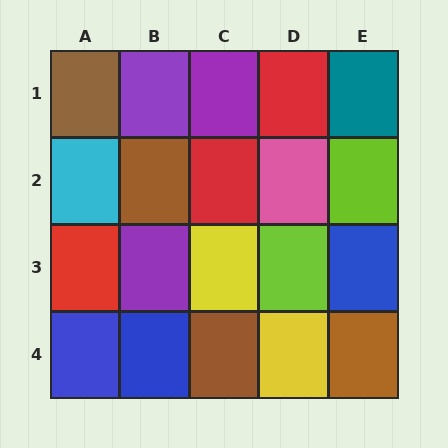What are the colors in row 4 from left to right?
Blue, blue, brown, yellow, brown.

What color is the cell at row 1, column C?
Purple.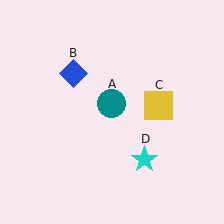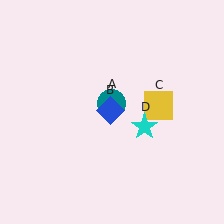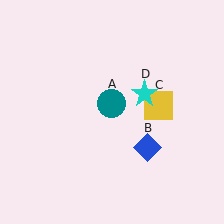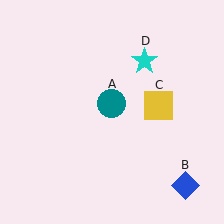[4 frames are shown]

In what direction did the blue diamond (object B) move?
The blue diamond (object B) moved down and to the right.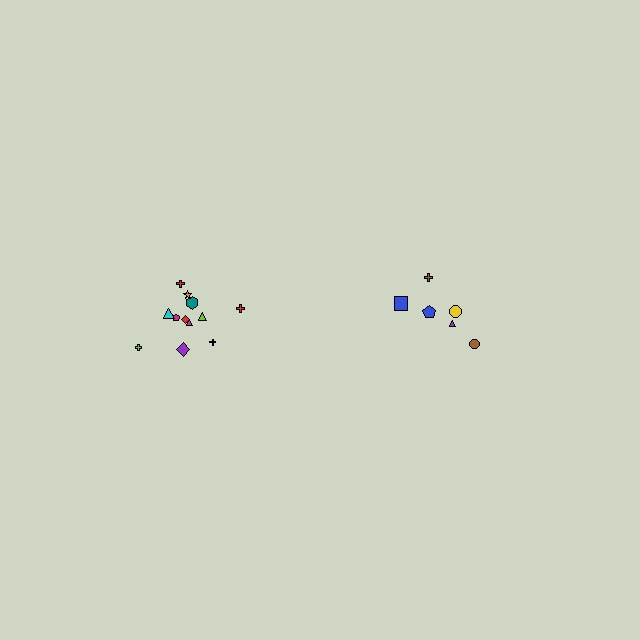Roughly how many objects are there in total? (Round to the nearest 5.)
Roughly 20 objects in total.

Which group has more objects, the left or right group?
The left group.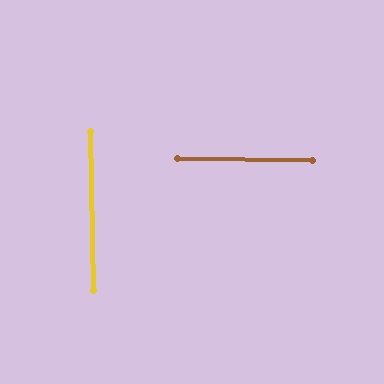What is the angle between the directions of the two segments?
Approximately 88 degrees.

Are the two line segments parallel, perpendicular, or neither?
Perpendicular — they meet at approximately 88°.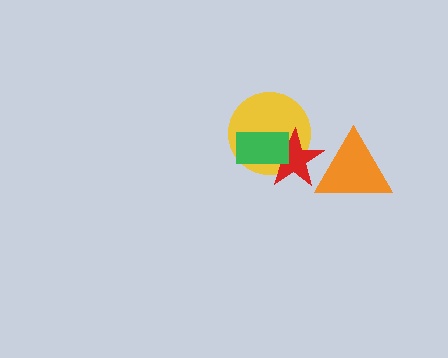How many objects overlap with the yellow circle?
2 objects overlap with the yellow circle.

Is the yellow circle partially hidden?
Yes, it is partially covered by another shape.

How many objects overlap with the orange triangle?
1 object overlaps with the orange triangle.